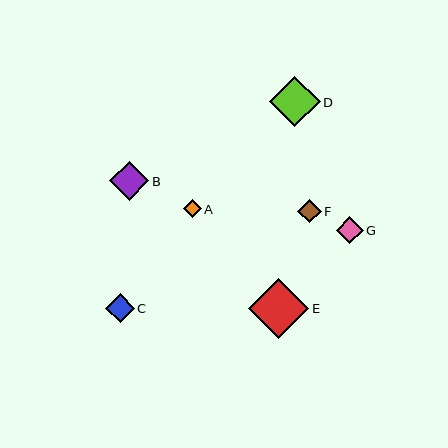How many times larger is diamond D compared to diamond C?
Diamond D is approximately 1.8 times the size of diamond C.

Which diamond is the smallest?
Diamond A is the smallest with a size of approximately 18 pixels.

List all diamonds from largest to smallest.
From largest to smallest: E, D, B, C, G, F, A.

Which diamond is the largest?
Diamond E is the largest with a size of approximately 60 pixels.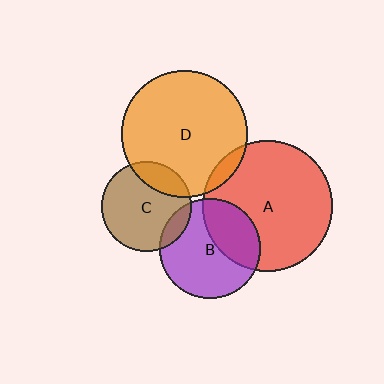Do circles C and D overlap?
Yes.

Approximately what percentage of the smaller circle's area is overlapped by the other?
Approximately 20%.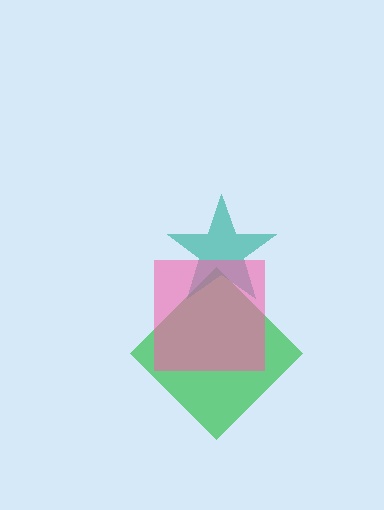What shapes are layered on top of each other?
The layered shapes are: a green diamond, a teal star, a pink square.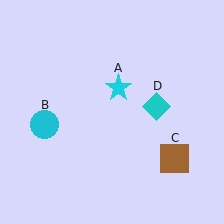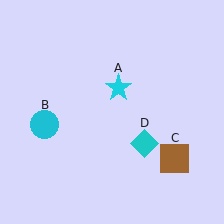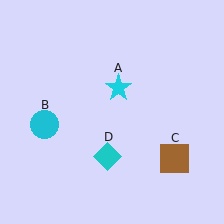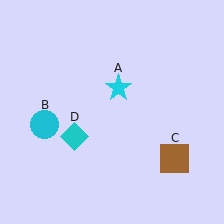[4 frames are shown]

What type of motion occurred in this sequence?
The cyan diamond (object D) rotated clockwise around the center of the scene.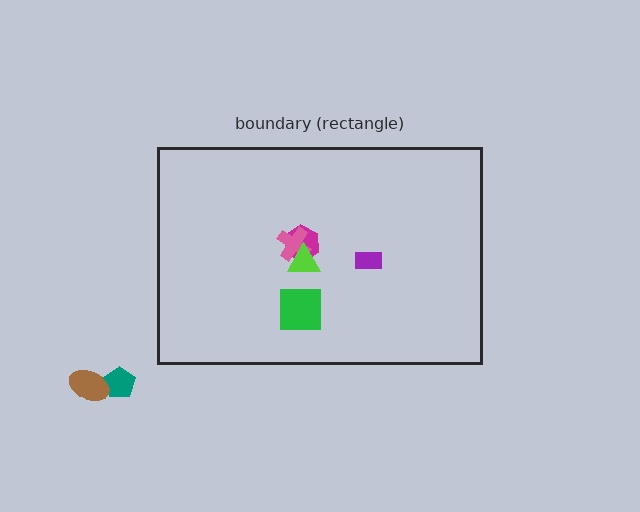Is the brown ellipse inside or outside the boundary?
Outside.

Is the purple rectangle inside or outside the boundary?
Inside.